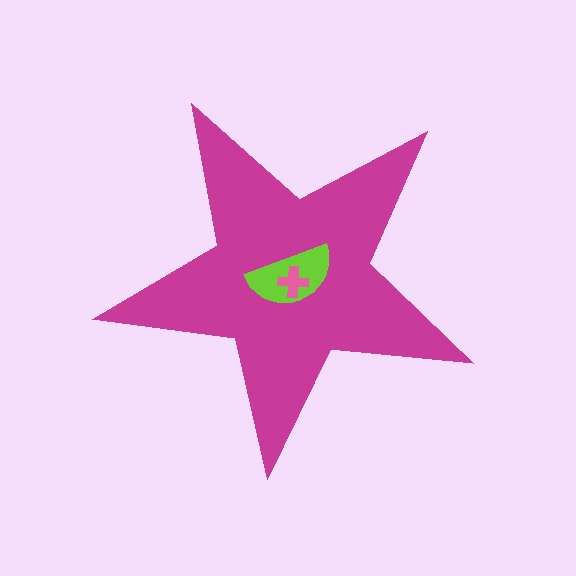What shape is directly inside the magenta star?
The lime semicircle.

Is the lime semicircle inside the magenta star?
Yes.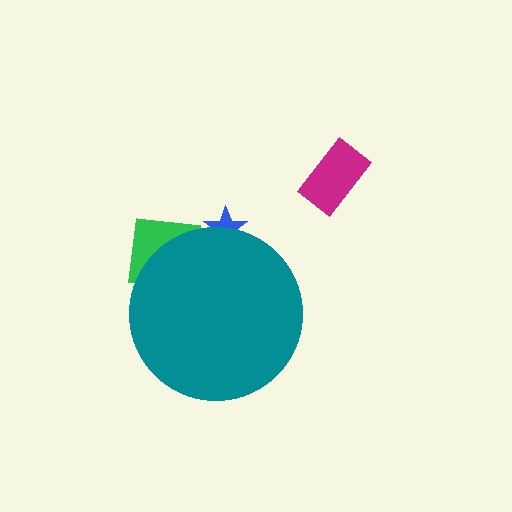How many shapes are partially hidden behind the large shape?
2 shapes are partially hidden.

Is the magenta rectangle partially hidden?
No, the magenta rectangle is fully visible.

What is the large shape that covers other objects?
A teal circle.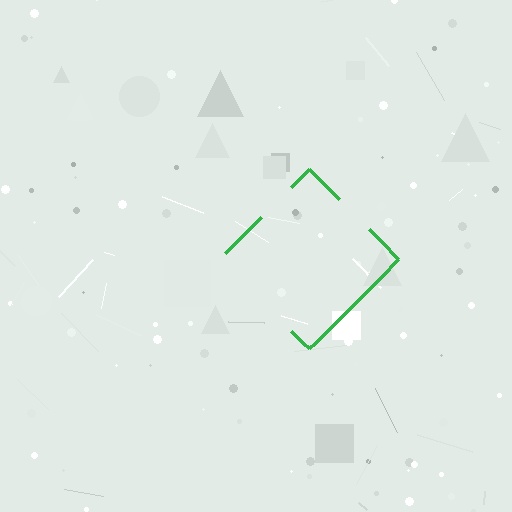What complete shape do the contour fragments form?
The contour fragments form a diamond.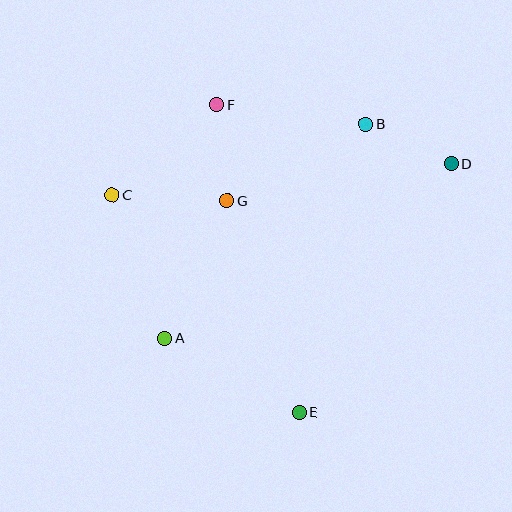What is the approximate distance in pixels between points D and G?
The distance between D and G is approximately 228 pixels.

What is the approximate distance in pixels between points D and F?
The distance between D and F is approximately 242 pixels.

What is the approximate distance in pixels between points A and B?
The distance between A and B is approximately 294 pixels.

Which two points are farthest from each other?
Points C and D are farthest from each other.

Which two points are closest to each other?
Points B and D are closest to each other.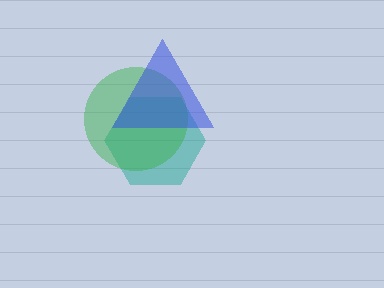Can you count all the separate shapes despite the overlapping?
Yes, there are 3 separate shapes.